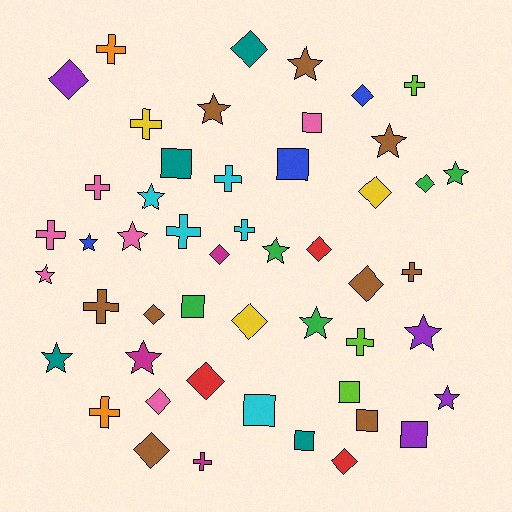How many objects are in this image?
There are 50 objects.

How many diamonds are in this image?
There are 14 diamonds.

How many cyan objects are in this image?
There are 5 cyan objects.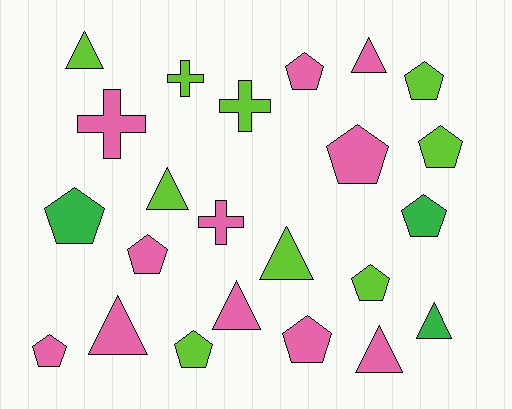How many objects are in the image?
There are 23 objects.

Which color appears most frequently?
Pink, with 11 objects.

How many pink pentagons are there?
There are 5 pink pentagons.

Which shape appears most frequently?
Pentagon, with 11 objects.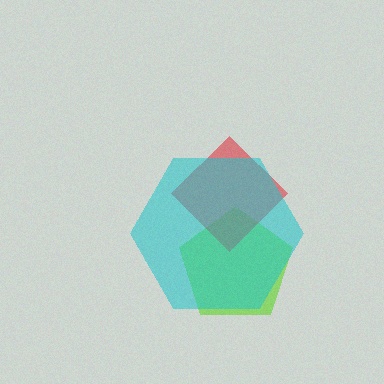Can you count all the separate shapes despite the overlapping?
Yes, there are 3 separate shapes.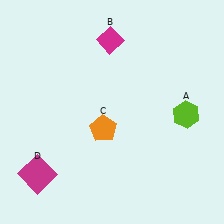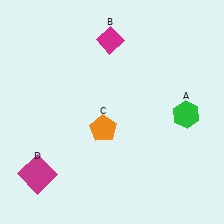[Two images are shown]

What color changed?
The hexagon (A) changed from lime in Image 1 to green in Image 2.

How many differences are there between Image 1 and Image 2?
There is 1 difference between the two images.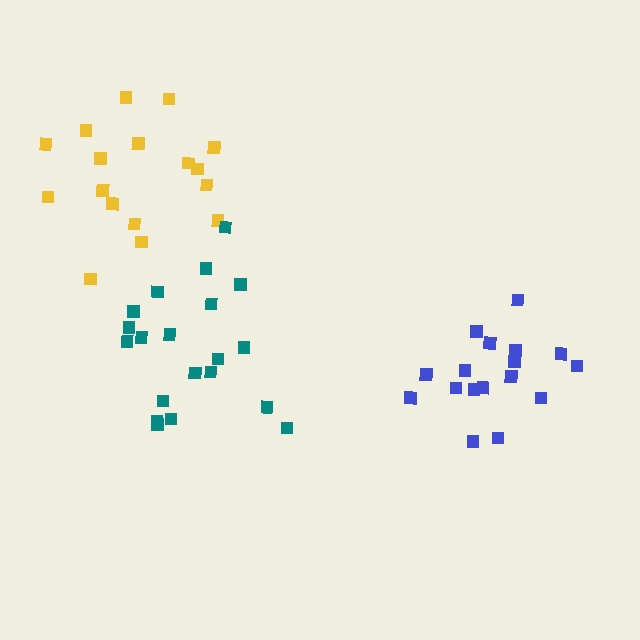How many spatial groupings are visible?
There are 3 spatial groupings.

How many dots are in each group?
Group 1: 17 dots, Group 2: 20 dots, Group 3: 17 dots (54 total).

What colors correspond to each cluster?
The clusters are colored: yellow, teal, blue.